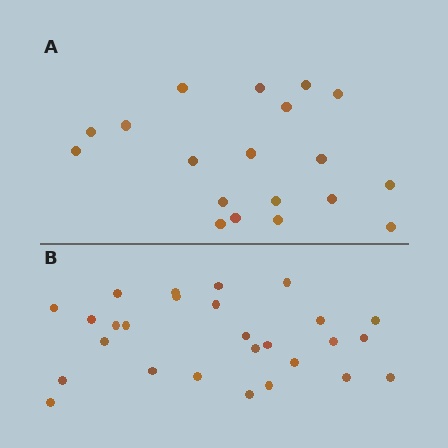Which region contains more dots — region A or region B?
Region B (the bottom region) has more dots.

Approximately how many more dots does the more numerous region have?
Region B has roughly 8 or so more dots than region A.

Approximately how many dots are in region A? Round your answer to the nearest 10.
About 20 dots. (The exact count is 19, which rounds to 20.)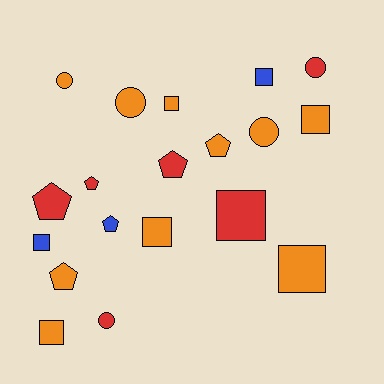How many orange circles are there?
There are 3 orange circles.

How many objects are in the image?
There are 19 objects.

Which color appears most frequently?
Orange, with 10 objects.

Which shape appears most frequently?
Square, with 8 objects.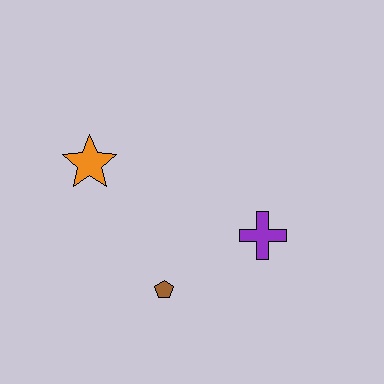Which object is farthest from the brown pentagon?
The orange star is farthest from the brown pentagon.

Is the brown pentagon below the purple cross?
Yes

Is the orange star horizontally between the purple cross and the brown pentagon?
No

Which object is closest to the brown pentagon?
The purple cross is closest to the brown pentagon.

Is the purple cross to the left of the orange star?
No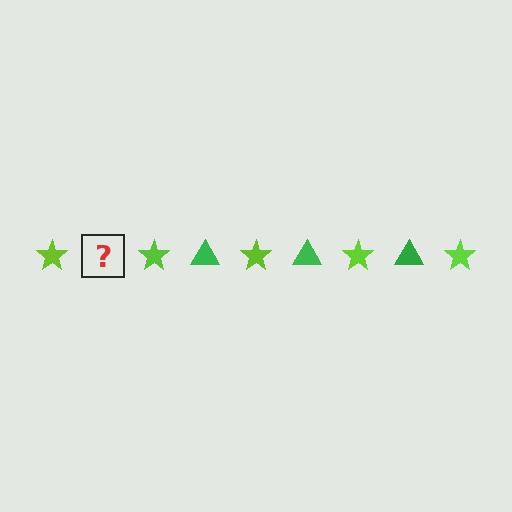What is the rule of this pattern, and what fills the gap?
The rule is that the pattern alternates between lime star and green triangle. The gap should be filled with a green triangle.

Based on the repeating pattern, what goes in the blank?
The blank should be a green triangle.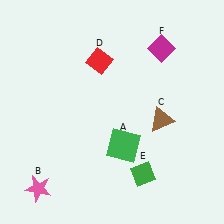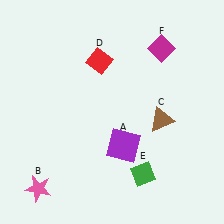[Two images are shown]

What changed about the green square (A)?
In Image 1, A is green. In Image 2, it changed to purple.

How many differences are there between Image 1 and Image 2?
There is 1 difference between the two images.